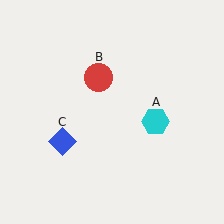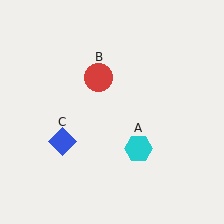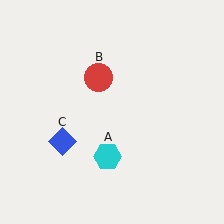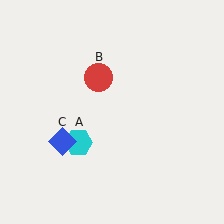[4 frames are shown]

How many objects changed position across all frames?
1 object changed position: cyan hexagon (object A).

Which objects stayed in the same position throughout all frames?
Red circle (object B) and blue diamond (object C) remained stationary.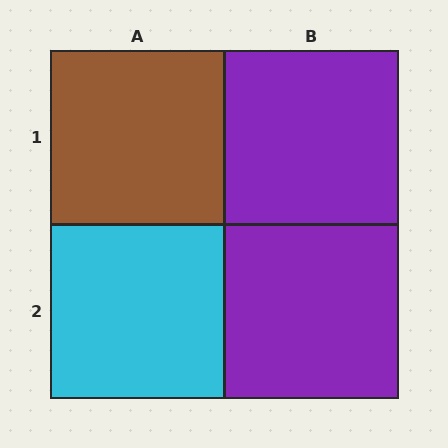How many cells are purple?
2 cells are purple.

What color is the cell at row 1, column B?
Purple.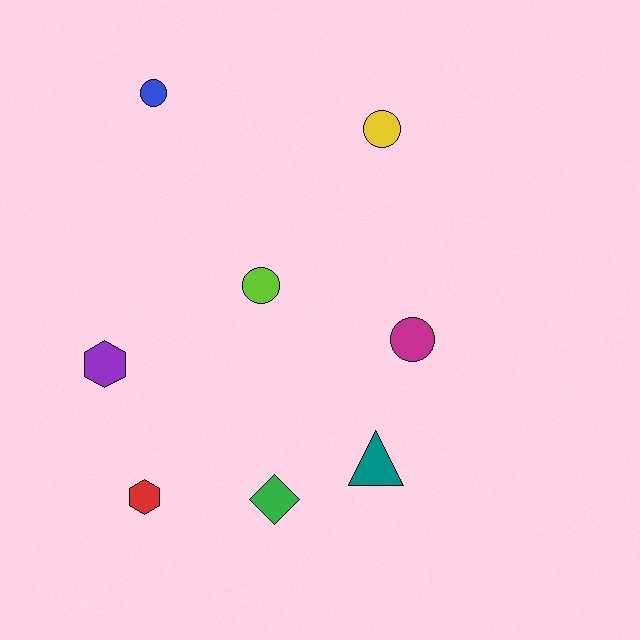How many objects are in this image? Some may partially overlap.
There are 8 objects.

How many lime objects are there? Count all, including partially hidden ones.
There is 1 lime object.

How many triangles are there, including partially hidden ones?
There is 1 triangle.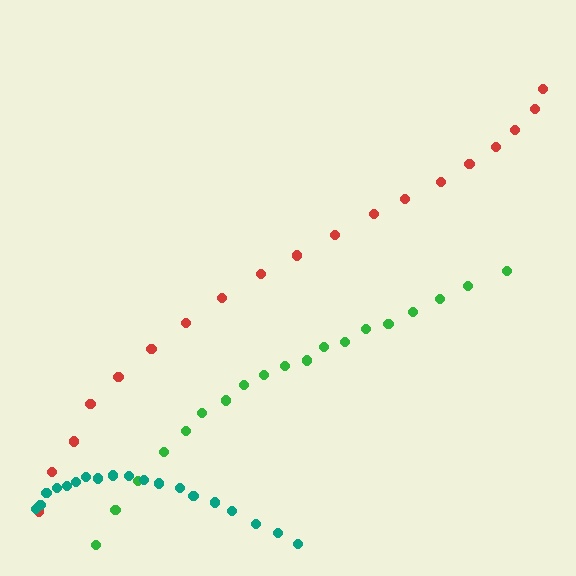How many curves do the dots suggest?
There are 3 distinct paths.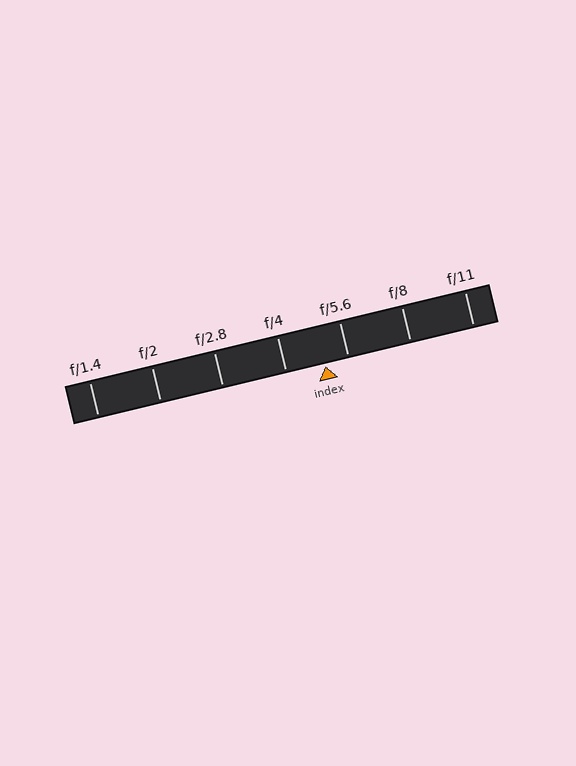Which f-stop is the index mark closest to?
The index mark is closest to f/5.6.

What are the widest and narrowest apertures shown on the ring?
The widest aperture shown is f/1.4 and the narrowest is f/11.